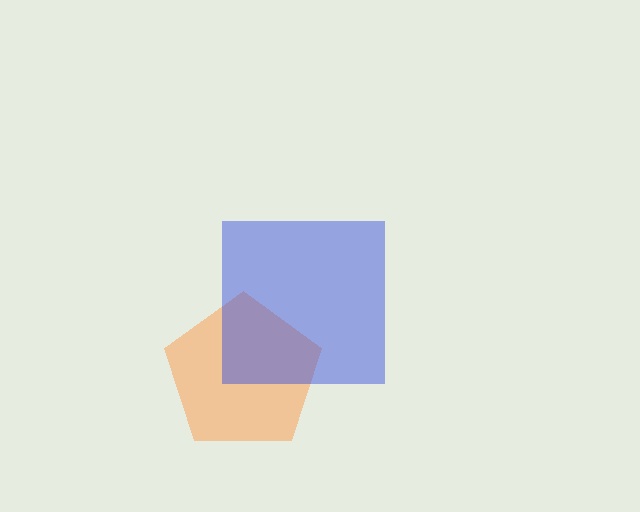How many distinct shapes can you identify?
There are 2 distinct shapes: an orange pentagon, a blue square.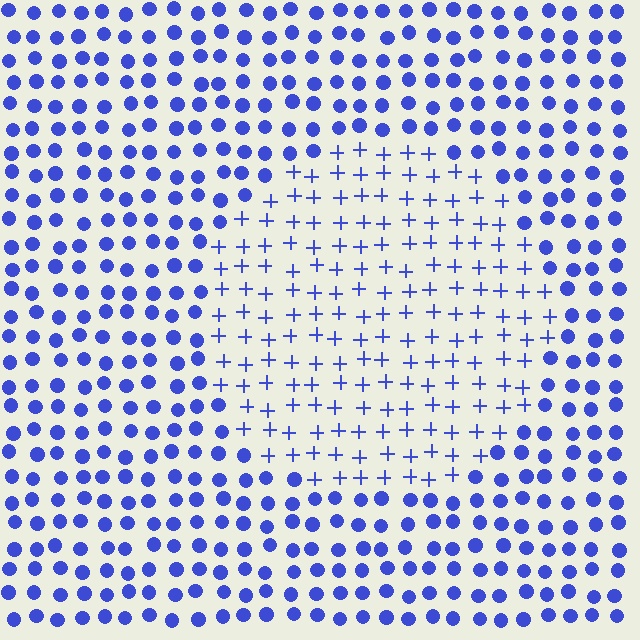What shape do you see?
I see a circle.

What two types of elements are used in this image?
The image uses plus signs inside the circle region and circles outside it.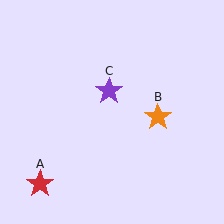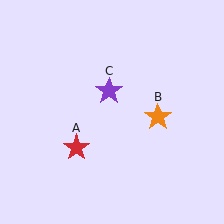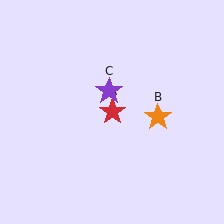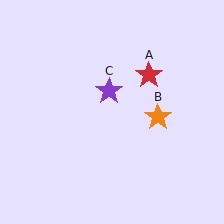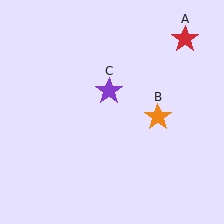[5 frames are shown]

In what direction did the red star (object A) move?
The red star (object A) moved up and to the right.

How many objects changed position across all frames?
1 object changed position: red star (object A).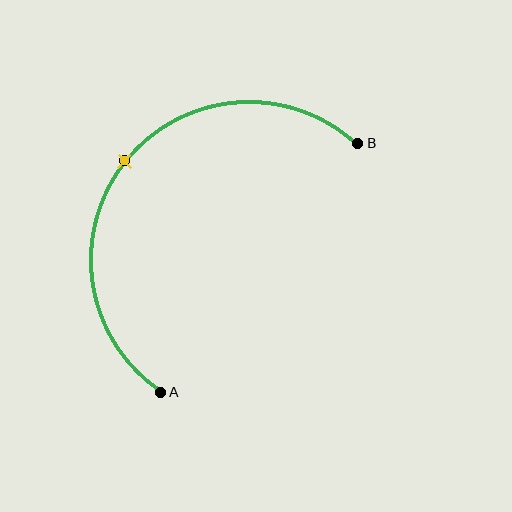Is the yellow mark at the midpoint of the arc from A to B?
Yes. The yellow mark lies on the arc at equal arc-length from both A and B — it is the arc midpoint.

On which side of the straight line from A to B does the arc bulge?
The arc bulges above and to the left of the straight line connecting A and B.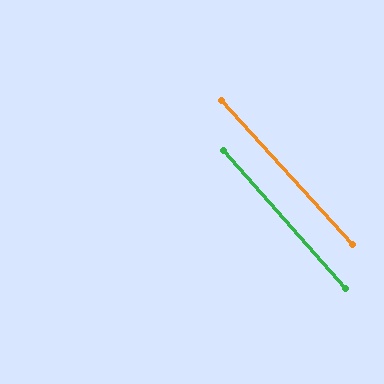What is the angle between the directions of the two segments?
Approximately 1 degree.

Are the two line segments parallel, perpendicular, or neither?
Parallel — their directions differ by only 0.9°.